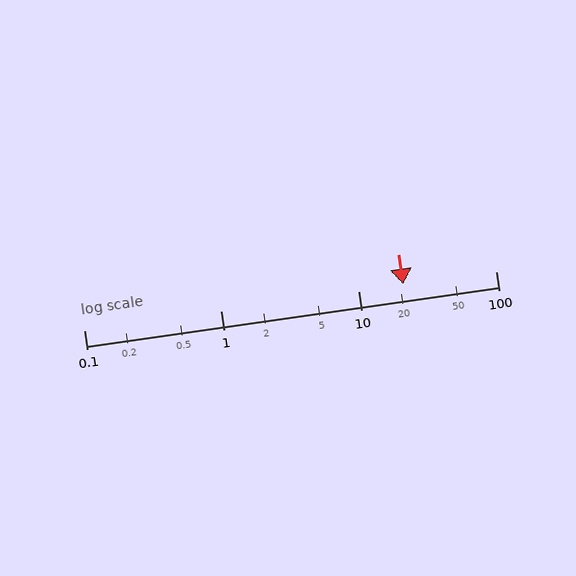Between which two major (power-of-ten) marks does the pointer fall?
The pointer is between 10 and 100.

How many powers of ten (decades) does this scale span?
The scale spans 3 decades, from 0.1 to 100.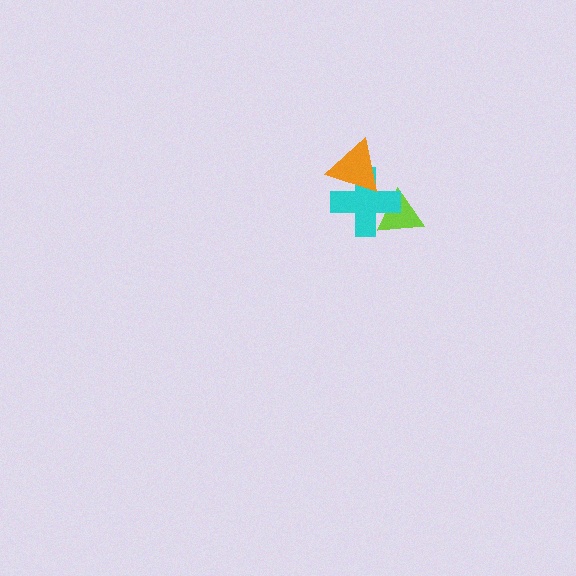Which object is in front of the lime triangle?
The cyan cross is in front of the lime triangle.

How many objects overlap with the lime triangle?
1 object overlaps with the lime triangle.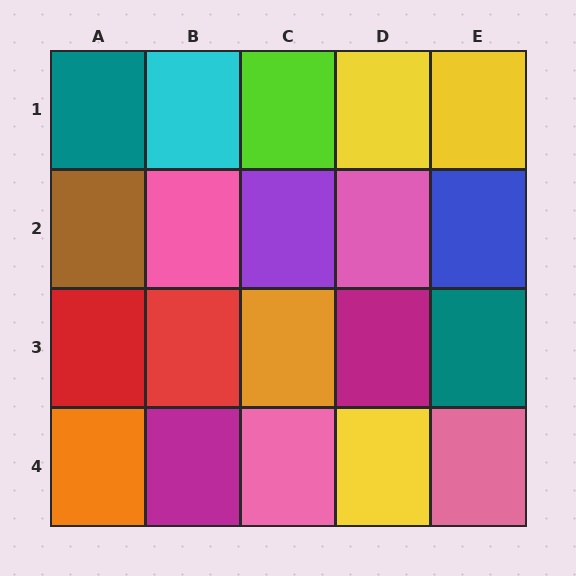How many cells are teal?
2 cells are teal.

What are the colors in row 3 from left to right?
Red, red, orange, magenta, teal.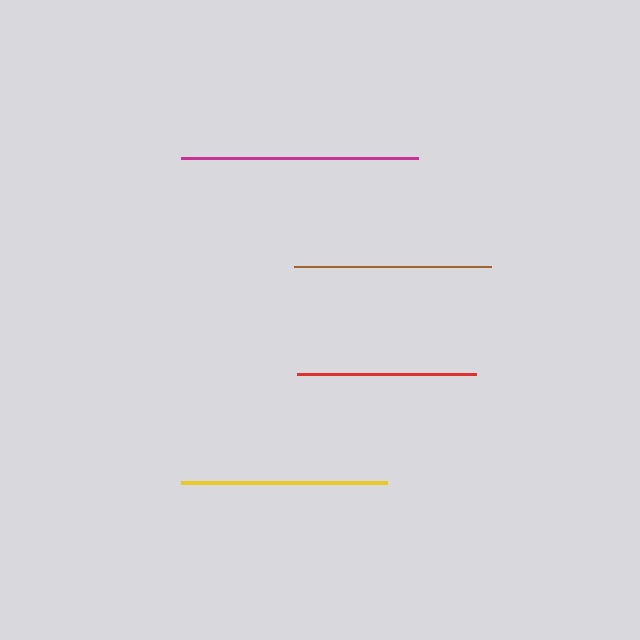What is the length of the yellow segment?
The yellow segment is approximately 206 pixels long.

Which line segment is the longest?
The magenta line is the longest at approximately 237 pixels.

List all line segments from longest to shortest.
From longest to shortest: magenta, yellow, brown, red.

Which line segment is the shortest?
The red line is the shortest at approximately 179 pixels.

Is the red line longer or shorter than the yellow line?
The yellow line is longer than the red line.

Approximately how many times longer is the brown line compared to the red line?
The brown line is approximately 1.1 times the length of the red line.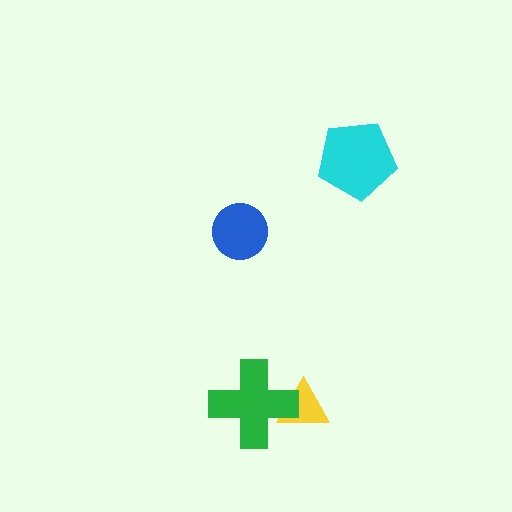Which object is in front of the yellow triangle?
The green cross is in front of the yellow triangle.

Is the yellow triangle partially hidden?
Yes, it is partially covered by another shape.